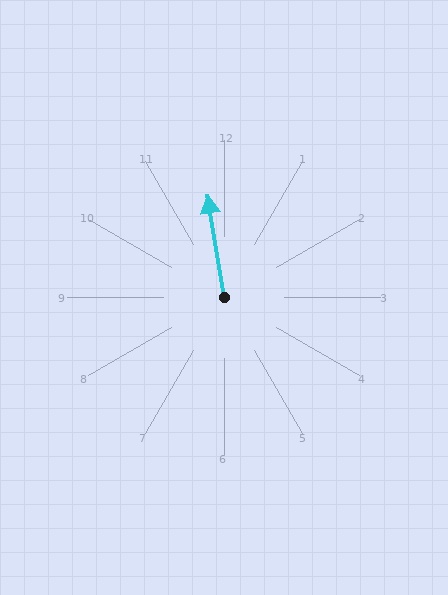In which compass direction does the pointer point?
North.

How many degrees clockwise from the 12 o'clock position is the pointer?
Approximately 351 degrees.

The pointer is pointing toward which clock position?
Roughly 12 o'clock.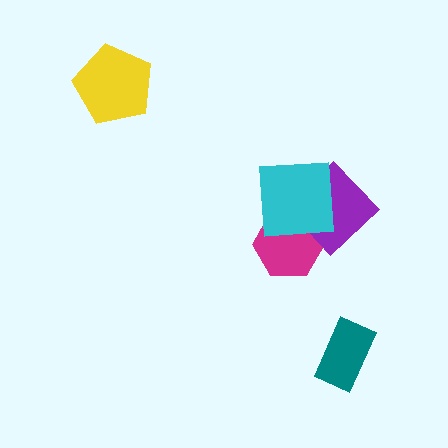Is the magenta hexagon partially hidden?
Yes, it is partially covered by another shape.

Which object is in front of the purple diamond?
The cyan square is in front of the purple diamond.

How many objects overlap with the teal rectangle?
0 objects overlap with the teal rectangle.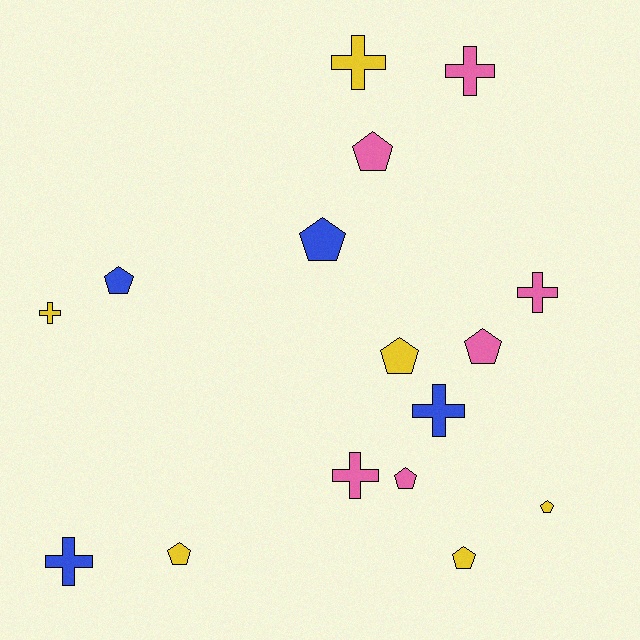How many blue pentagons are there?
There are 2 blue pentagons.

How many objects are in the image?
There are 16 objects.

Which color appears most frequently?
Pink, with 6 objects.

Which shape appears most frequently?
Pentagon, with 9 objects.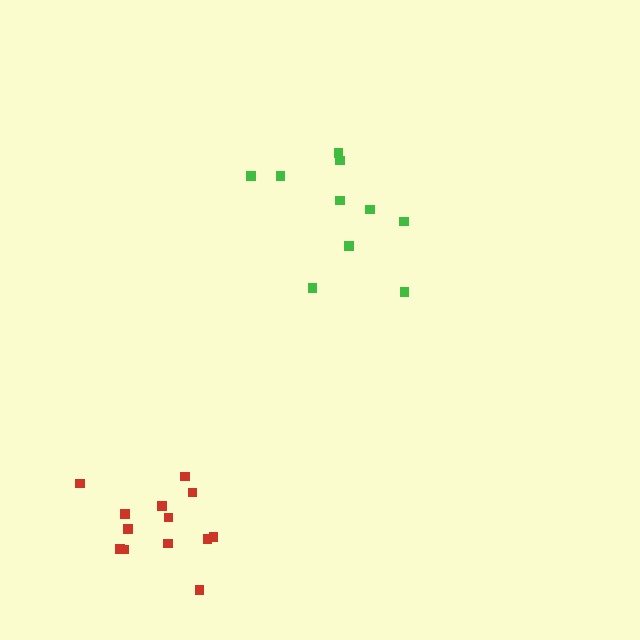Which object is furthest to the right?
The green cluster is rightmost.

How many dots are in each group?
Group 1: 10 dots, Group 2: 13 dots (23 total).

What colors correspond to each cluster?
The clusters are colored: green, red.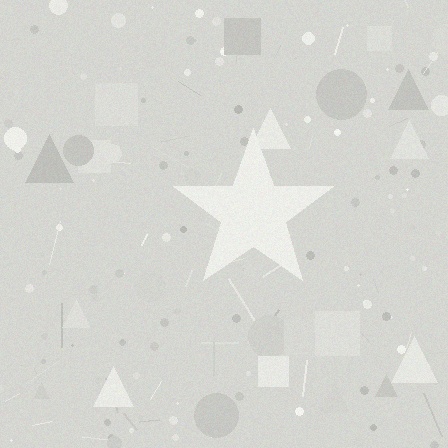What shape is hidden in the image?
A star is hidden in the image.